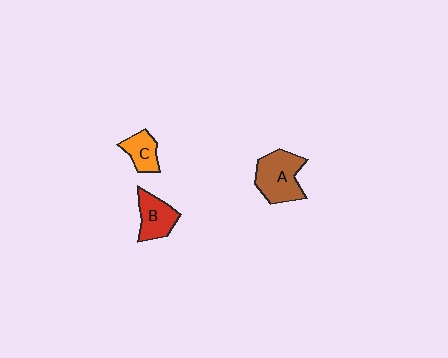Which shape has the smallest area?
Shape C (orange).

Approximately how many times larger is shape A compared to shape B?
Approximately 1.4 times.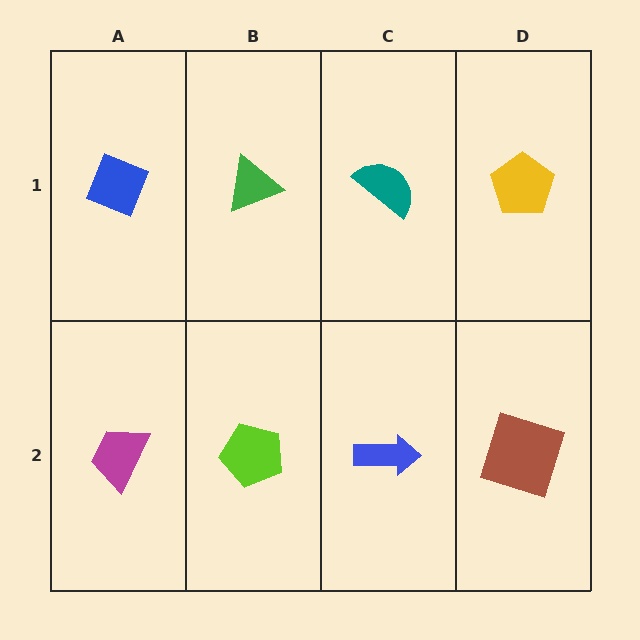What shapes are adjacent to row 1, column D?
A brown square (row 2, column D), a teal semicircle (row 1, column C).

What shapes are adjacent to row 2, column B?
A green triangle (row 1, column B), a magenta trapezoid (row 2, column A), a blue arrow (row 2, column C).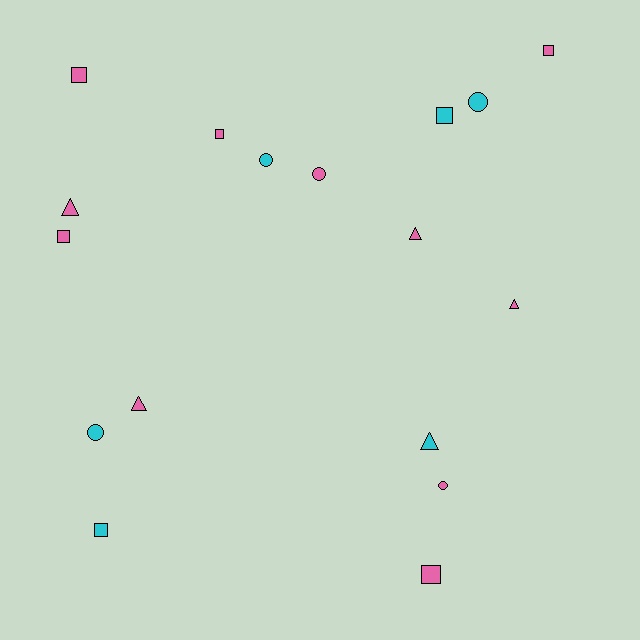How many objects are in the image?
There are 17 objects.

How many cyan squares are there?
There are 2 cyan squares.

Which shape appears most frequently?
Square, with 7 objects.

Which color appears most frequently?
Pink, with 11 objects.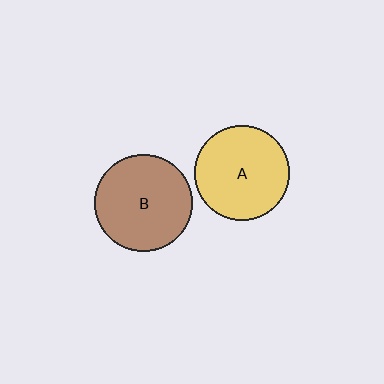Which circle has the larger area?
Circle B (brown).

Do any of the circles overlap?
No, none of the circles overlap.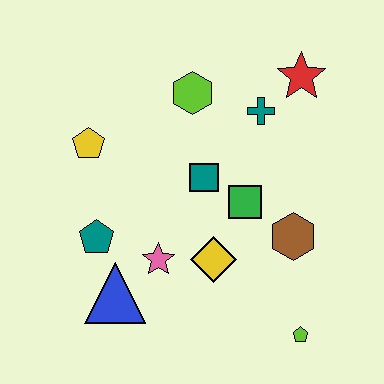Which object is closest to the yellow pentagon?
The teal pentagon is closest to the yellow pentagon.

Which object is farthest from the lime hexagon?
The lime pentagon is farthest from the lime hexagon.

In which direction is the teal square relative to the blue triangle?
The teal square is above the blue triangle.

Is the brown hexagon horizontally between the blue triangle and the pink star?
No